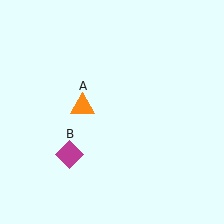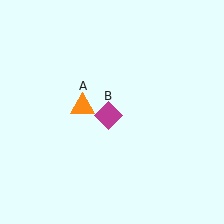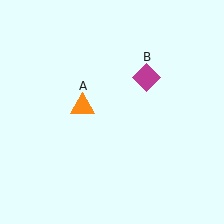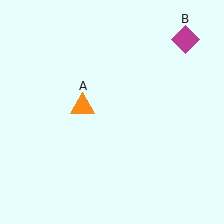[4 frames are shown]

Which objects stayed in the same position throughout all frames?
Orange triangle (object A) remained stationary.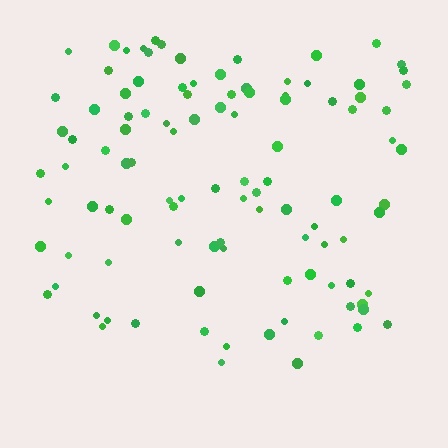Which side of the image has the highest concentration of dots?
The top.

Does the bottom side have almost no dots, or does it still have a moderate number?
Still a moderate number, just noticeably fewer than the top.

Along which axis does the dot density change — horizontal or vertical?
Vertical.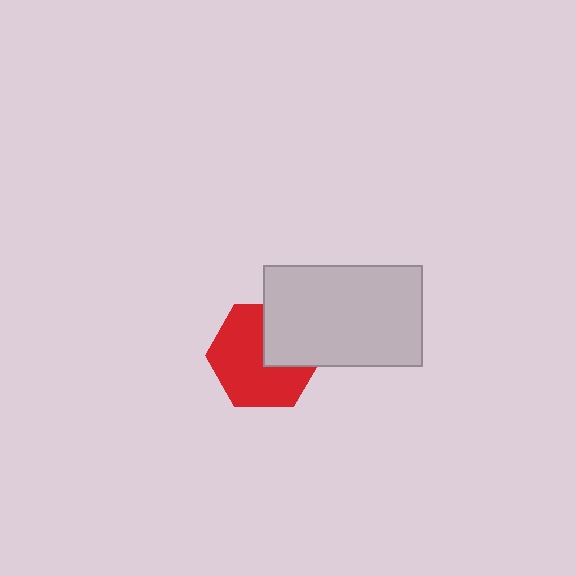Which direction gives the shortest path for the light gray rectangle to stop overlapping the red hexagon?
Moving toward the upper-right gives the shortest separation.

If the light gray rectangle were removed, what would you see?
You would see the complete red hexagon.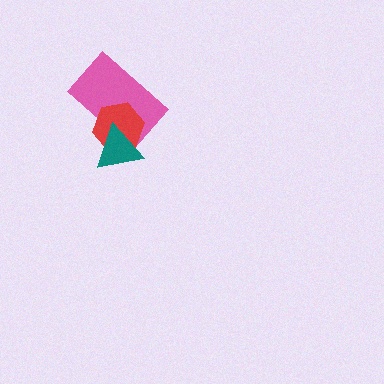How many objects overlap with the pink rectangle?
2 objects overlap with the pink rectangle.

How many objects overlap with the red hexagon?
2 objects overlap with the red hexagon.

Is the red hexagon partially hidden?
Yes, it is partially covered by another shape.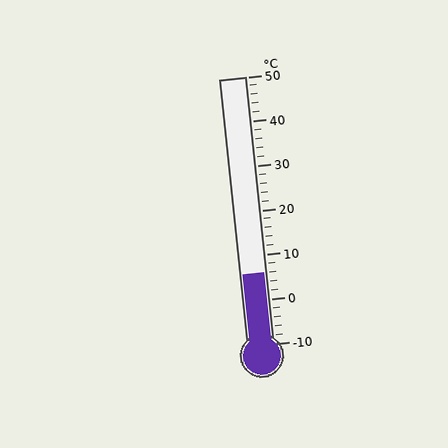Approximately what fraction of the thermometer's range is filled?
The thermometer is filled to approximately 25% of its range.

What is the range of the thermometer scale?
The thermometer scale ranges from -10°C to 50°C.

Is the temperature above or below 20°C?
The temperature is below 20°C.